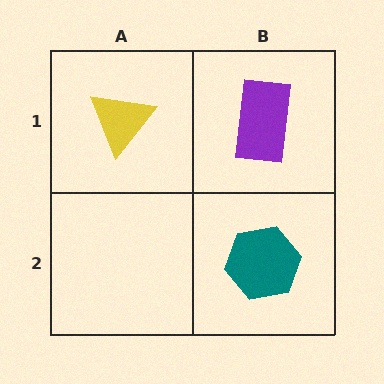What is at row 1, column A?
A yellow triangle.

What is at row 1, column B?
A purple rectangle.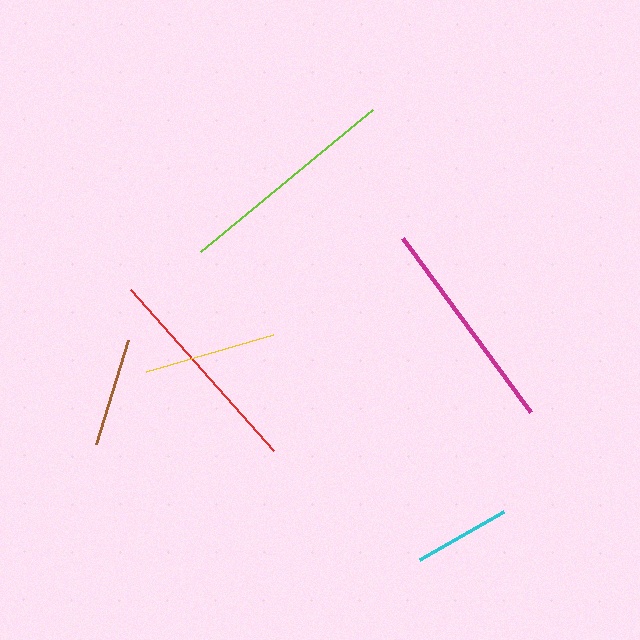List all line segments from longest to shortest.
From longest to shortest: lime, magenta, red, yellow, brown, cyan.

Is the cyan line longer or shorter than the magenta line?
The magenta line is longer than the cyan line.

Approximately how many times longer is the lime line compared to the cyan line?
The lime line is approximately 2.3 times the length of the cyan line.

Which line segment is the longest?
The lime line is the longest at approximately 223 pixels.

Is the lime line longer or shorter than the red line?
The lime line is longer than the red line.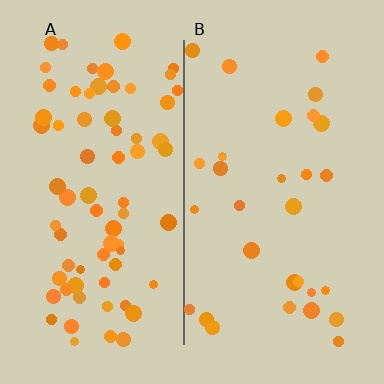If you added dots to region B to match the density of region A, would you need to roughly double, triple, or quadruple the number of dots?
Approximately double.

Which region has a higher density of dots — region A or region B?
A (the left).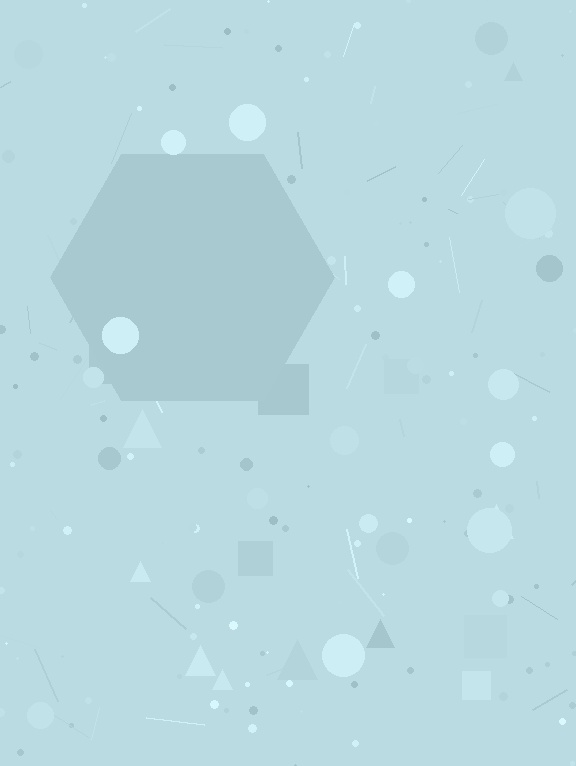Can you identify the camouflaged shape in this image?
The camouflaged shape is a hexagon.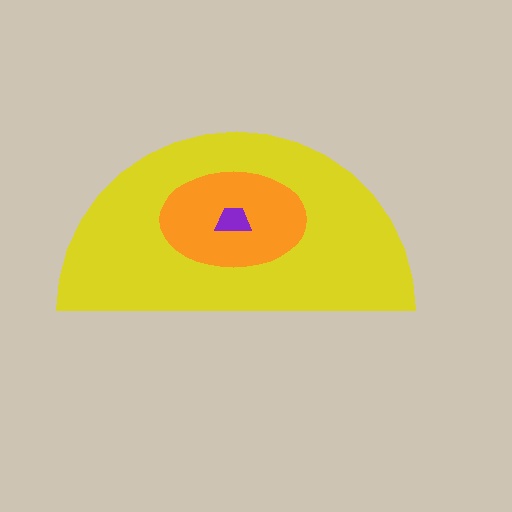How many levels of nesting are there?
3.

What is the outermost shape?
The yellow semicircle.